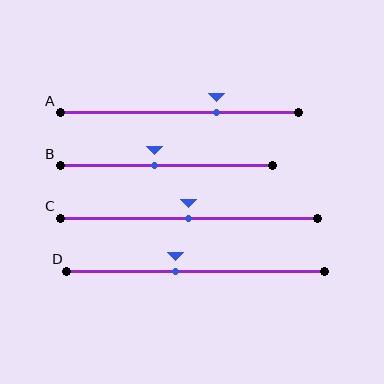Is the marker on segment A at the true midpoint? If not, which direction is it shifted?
No, the marker on segment A is shifted to the right by about 15% of the segment length.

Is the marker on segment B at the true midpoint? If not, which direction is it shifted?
No, the marker on segment B is shifted to the left by about 6% of the segment length.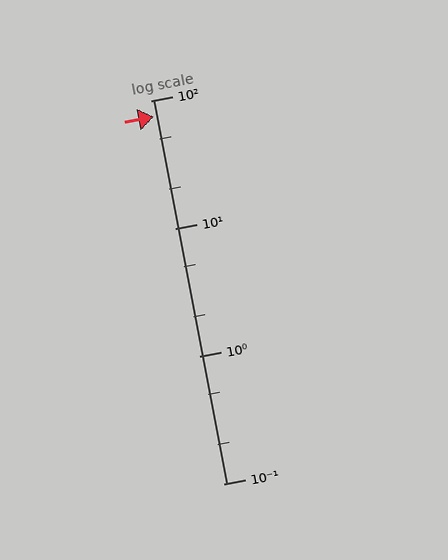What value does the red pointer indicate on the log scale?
The pointer indicates approximately 75.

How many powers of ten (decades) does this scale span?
The scale spans 3 decades, from 0.1 to 100.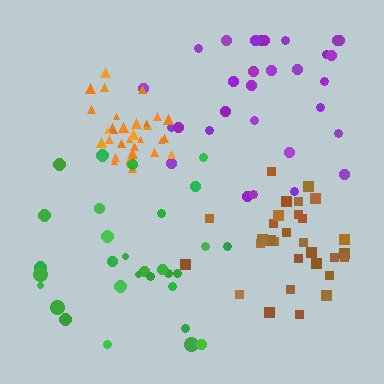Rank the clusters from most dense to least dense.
orange, brown, purple, green.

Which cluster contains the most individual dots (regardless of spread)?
Orange (31).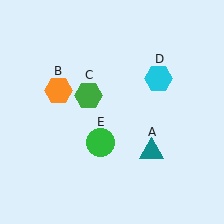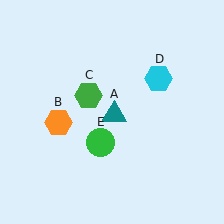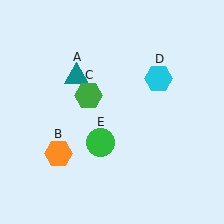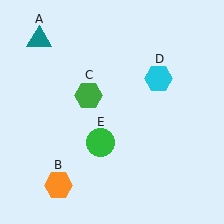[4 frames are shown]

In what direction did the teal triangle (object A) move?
The teal triangle (object A) moved up and to the left.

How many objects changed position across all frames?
2 objects changed position: teal triangle (object A), orange hexagon (object B).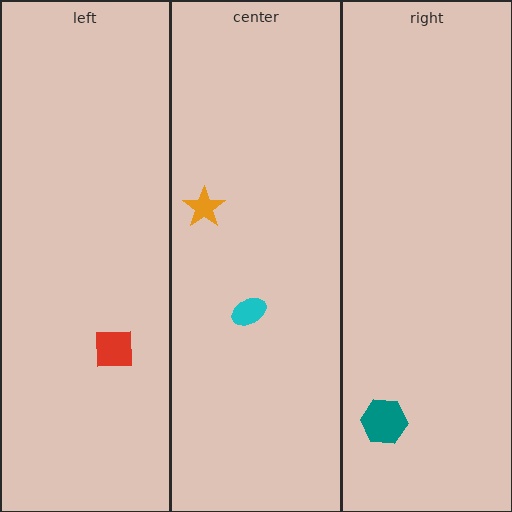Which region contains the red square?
The left region.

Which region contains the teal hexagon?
The right region.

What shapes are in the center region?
The cyan ellipse, the orange star.